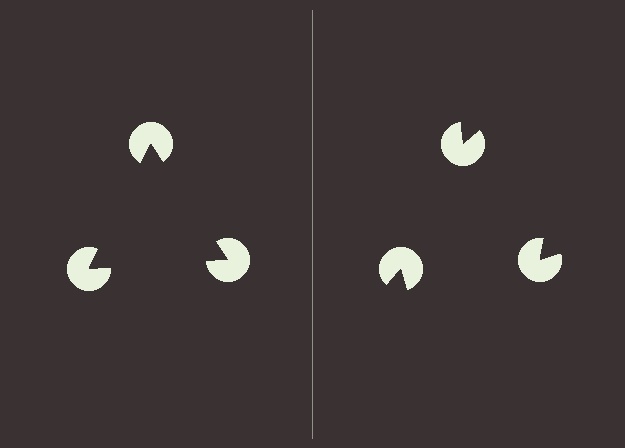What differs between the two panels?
The pac-man discs are positioned identically on both sides; only the wedge orientations differ. On the left they align to a triangle; on the right they are misaligned.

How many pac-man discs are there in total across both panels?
6 — 3 on each side.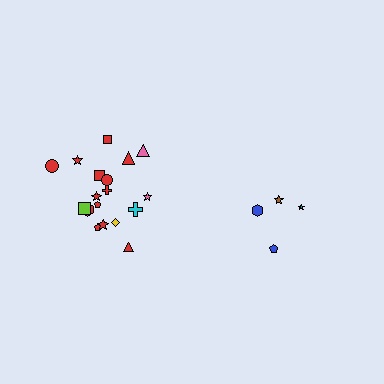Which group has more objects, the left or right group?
The left group.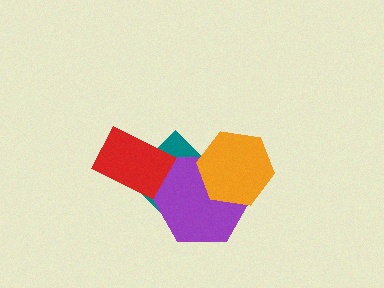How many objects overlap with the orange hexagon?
2 objects overlap with the orange hexagon.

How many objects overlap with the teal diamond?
3 objects overlap with the teal diamond.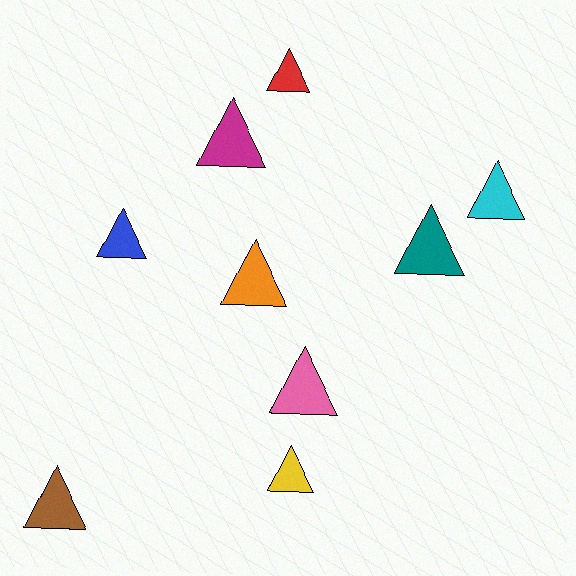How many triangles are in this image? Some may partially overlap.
There are 9 triangles.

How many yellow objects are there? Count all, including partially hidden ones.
There is 1 yellow object.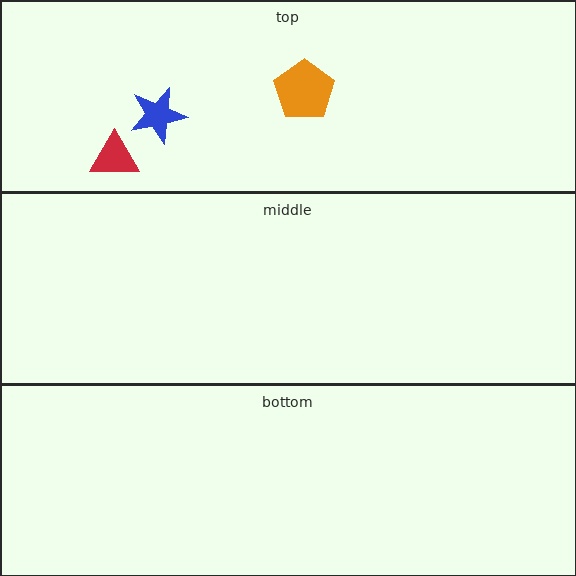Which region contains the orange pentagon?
The top region.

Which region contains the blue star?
The top region.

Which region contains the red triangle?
The top region.